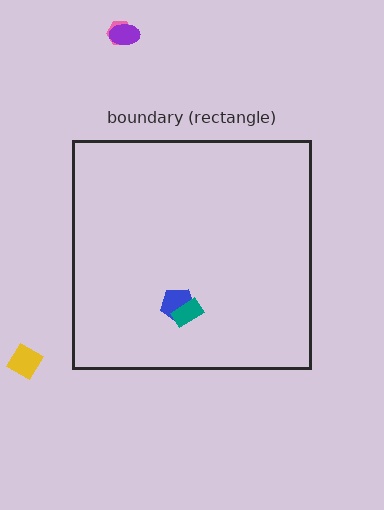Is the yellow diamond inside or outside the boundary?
Outside.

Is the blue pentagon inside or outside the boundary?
Inside.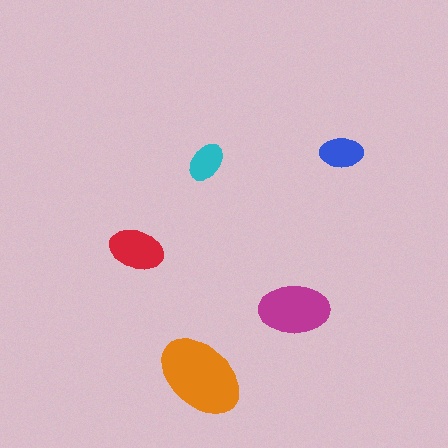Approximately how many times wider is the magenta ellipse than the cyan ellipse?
About 2 times wider.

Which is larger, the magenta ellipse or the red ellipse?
The magenta one.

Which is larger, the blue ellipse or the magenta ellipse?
The magenta one.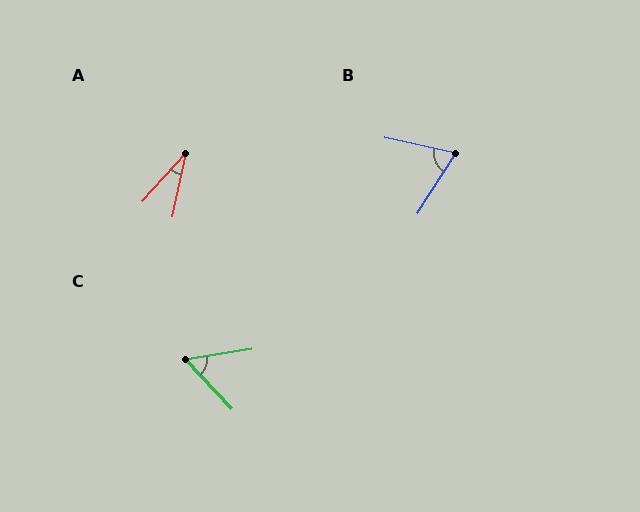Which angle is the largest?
B, at approximately 69 degrees.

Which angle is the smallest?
A, at approximately 30 degrees.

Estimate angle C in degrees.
Approximately 56 degrees.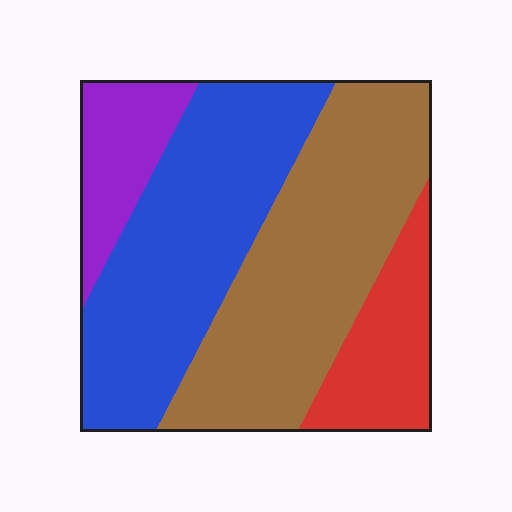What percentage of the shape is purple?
Purple covers roughly 10% of the shape.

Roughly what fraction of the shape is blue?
Blue covers roughly 35% of the shape.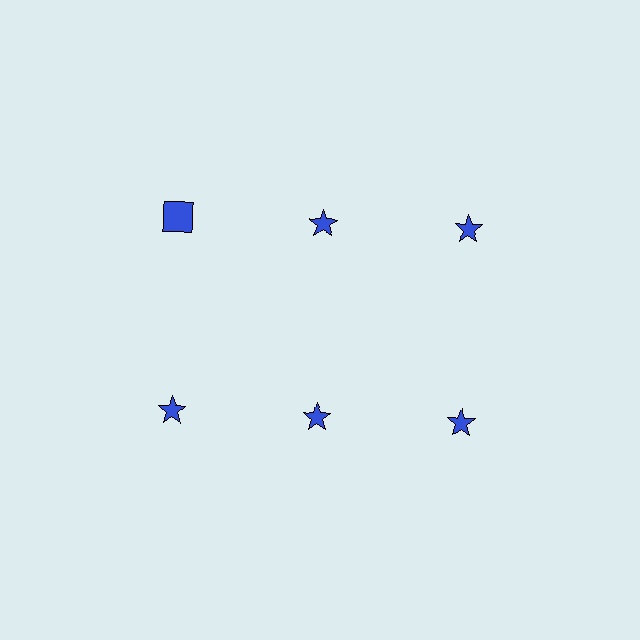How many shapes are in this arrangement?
There are 6 shapes arranged in a grid pattern.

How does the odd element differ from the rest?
It has a different shape: square instead of star.